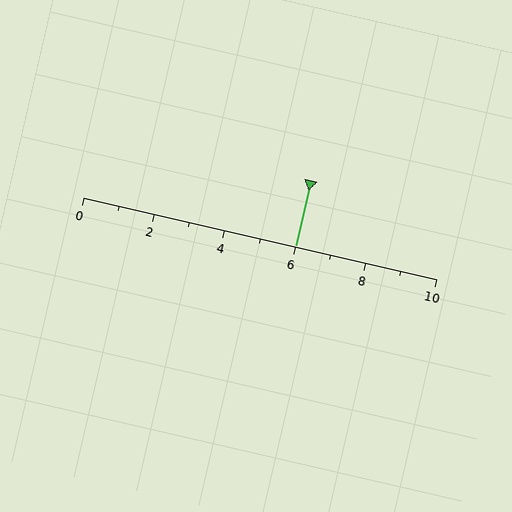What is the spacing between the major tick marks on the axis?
The major ticks are spaced 2 apart.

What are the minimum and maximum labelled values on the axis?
The axis runs from 0 to 10.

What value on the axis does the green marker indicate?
The marker indicates approximately 6.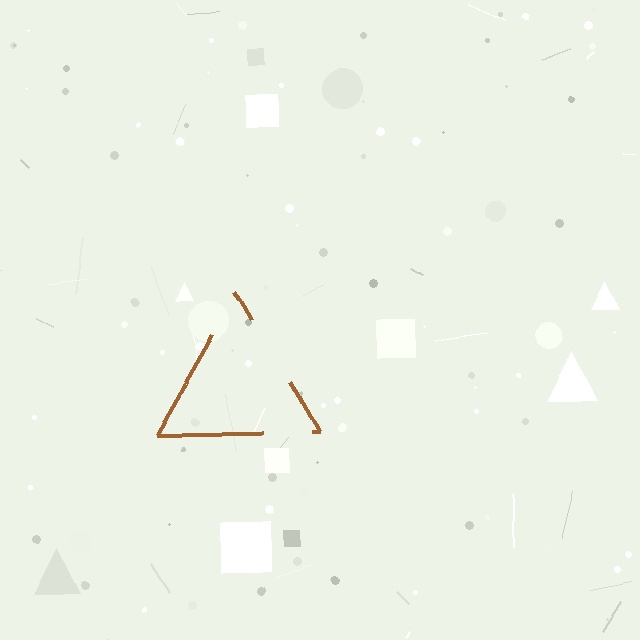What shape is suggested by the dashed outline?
The dashed outline suggests a triangle.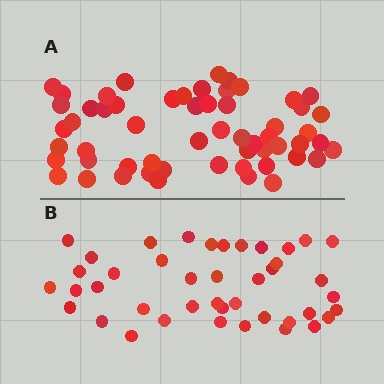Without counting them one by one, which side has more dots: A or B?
Region A (the top region) has more dots.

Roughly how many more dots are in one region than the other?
Region A has approximately 15 more dots than region B.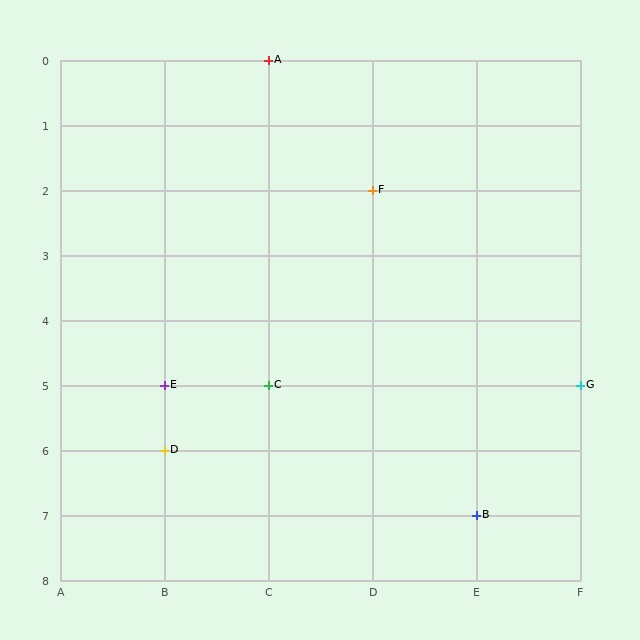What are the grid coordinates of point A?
Point A is at grid coordinates (C, 0).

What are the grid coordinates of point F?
Point F is at grid coordinates (D, 2).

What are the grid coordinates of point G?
Point G is at grid coordinates (F, 5).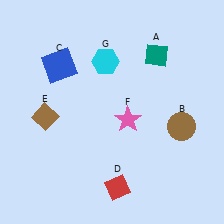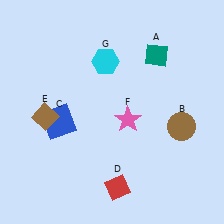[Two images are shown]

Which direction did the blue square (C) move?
The blue square (C) moved down.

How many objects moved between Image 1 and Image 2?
1 object moved between the two images.